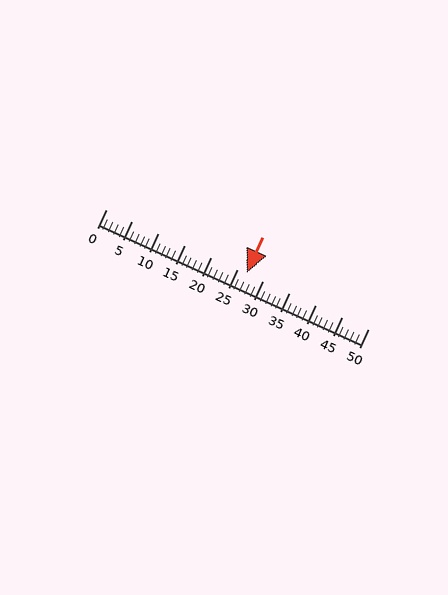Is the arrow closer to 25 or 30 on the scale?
The arrow is closer to 25.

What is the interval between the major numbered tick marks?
The major tick marks are spaced 5 units apart.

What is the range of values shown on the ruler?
The ruler shows values from 0 to 50.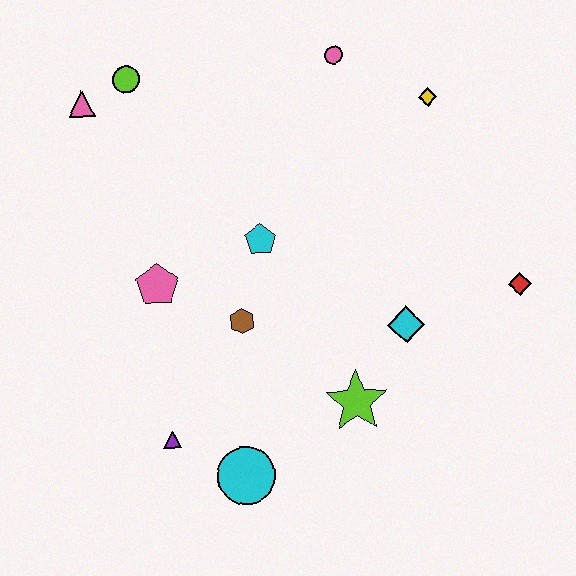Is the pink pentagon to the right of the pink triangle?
Yes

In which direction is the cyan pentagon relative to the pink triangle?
The cyan pentagon is to the right of the pink triangle.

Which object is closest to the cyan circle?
The purple triangle is closest to the cyan circle.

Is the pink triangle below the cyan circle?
No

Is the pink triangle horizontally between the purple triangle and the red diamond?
No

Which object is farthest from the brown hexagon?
The yellow diamond is farthest from the brown hexagon.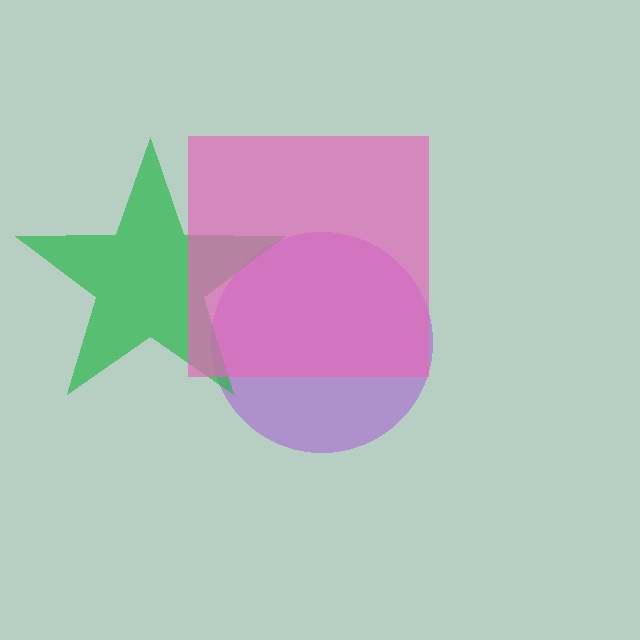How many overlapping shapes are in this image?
There are 3 overlapping shapes in the image.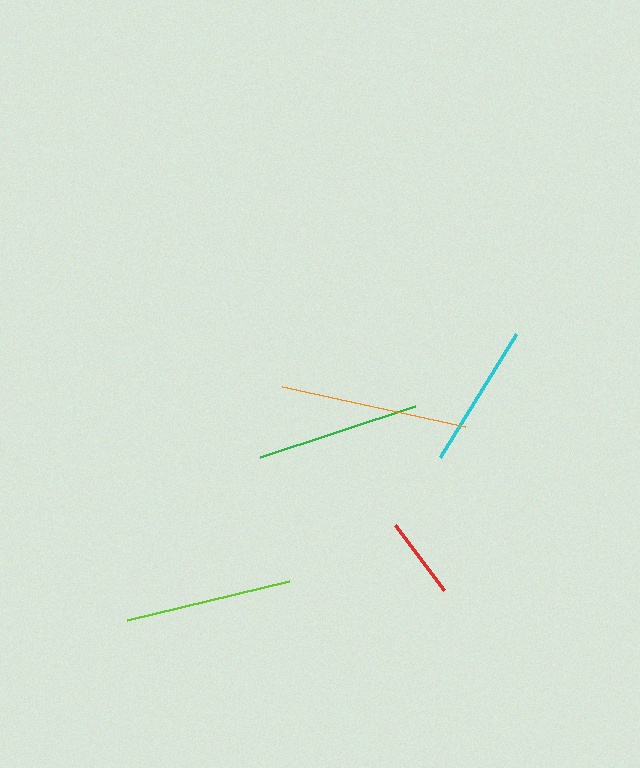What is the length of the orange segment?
The orange segment is approximately 187 pixels long.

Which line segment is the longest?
The orange line is the longest at approximately 187 pixels.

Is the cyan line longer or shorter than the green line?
The green line is longer than the cyan line.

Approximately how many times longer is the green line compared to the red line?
The green line is approximately 2.0 times the length of the red line.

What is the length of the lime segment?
The lime segment is approximately 167 pixels long.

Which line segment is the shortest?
The red line is the shortest at approximately 82 pixels.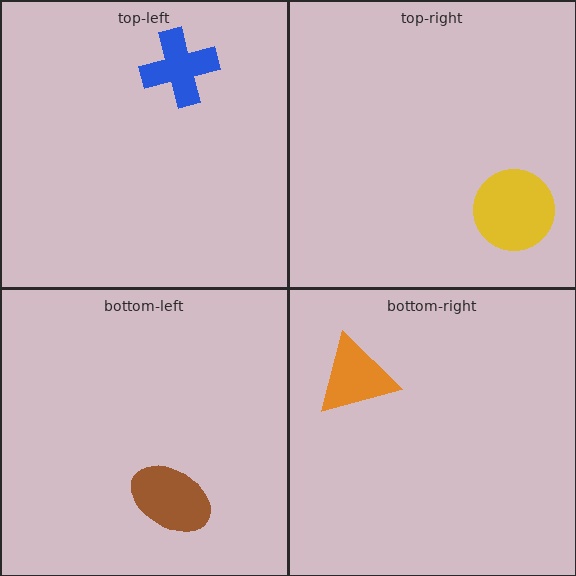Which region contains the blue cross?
The top-left region.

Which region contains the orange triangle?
The bottom-right region.